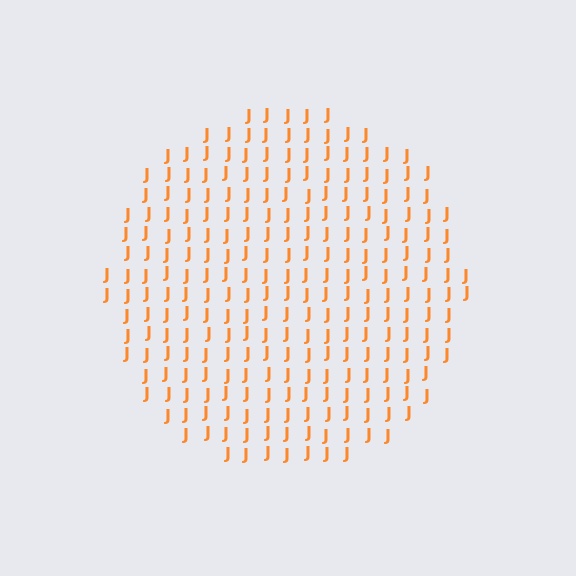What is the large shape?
The large shape is a circle.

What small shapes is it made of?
It is made of small letter J's.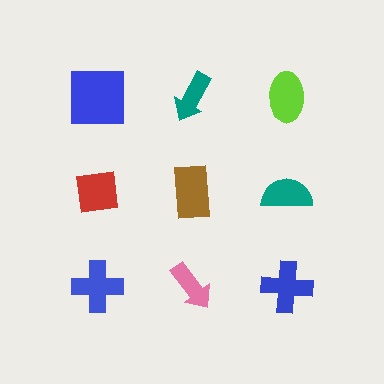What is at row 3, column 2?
A pink arrow.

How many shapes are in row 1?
3 shapes.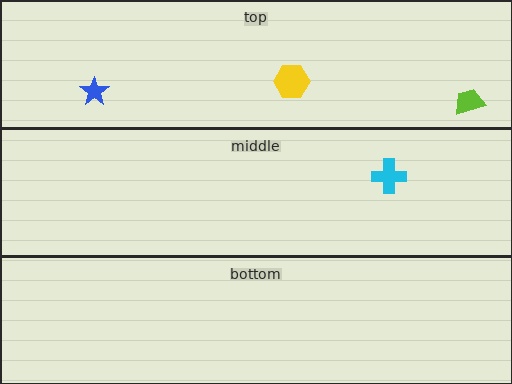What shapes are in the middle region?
The cyan cross.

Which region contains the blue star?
The top region.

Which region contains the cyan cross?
The middle region.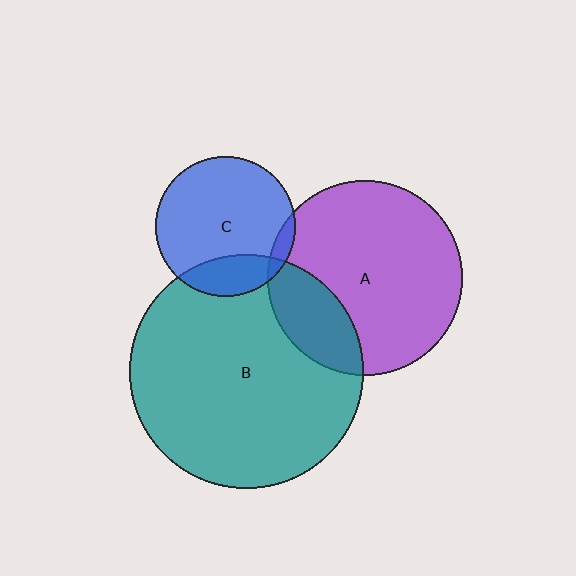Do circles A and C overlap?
Yes.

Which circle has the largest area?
Circle B (teal).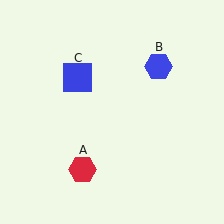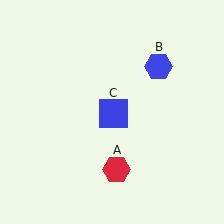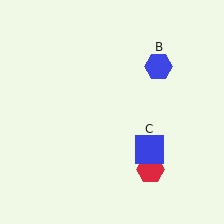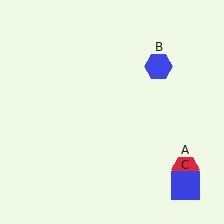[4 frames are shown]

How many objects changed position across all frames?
2 objects changed position: red hexagon (object A), blue square (object C).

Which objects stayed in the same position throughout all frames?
Blue hexagon (object B) remained stationary.